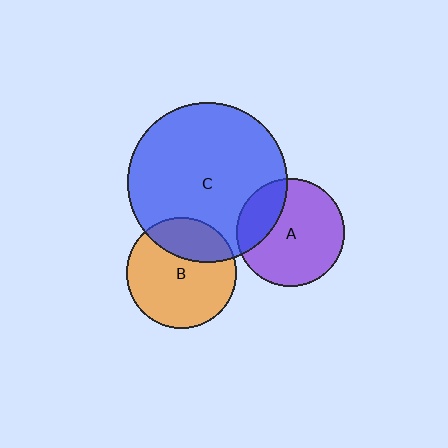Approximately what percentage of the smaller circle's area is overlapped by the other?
Approximately 30%.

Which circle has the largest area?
Circle C (blue).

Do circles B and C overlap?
Yes.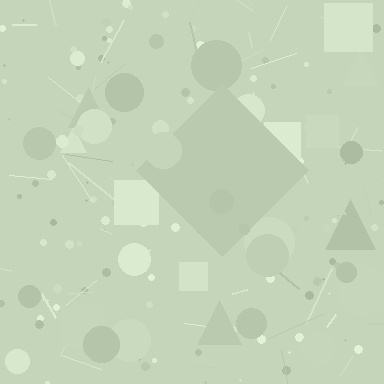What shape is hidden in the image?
A diamond is hidden in the image.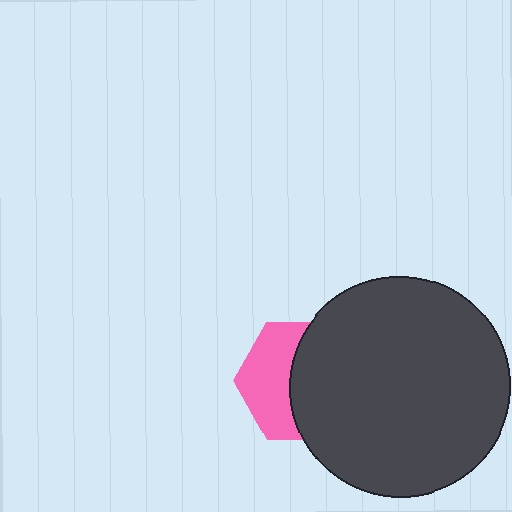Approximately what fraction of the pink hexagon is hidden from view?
Roughly 56% of the pink hexagon is hidden behind the dark gray circle.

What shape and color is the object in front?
The object in front is a dark gray circle.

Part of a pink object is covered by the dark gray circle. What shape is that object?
It is a hexagon.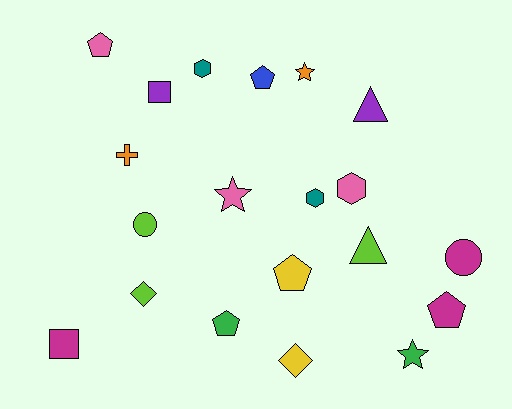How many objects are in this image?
There are 20 objects.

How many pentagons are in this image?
There are 5 pentagons.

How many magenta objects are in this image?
There are 3 magenta objects.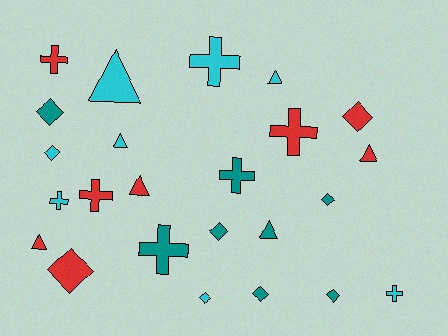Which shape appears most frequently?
Diamond, with 9 objects.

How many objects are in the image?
There are 24 objects.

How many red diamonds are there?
There are 2 red diamonds.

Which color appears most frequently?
Red, with 8 objects.